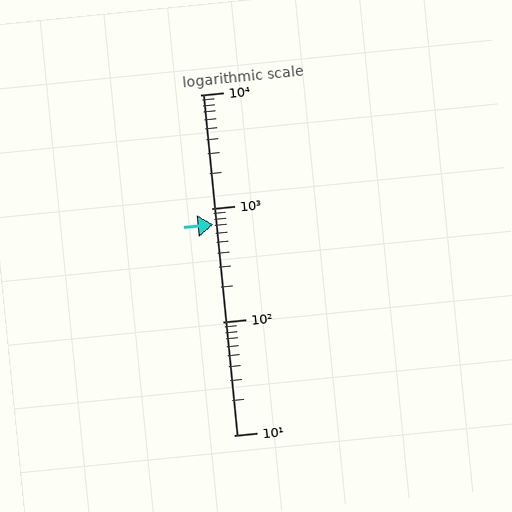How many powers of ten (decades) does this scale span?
The scale spans 3 decades, from 10 to 10000.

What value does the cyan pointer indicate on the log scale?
The pointer indicates approximately 710.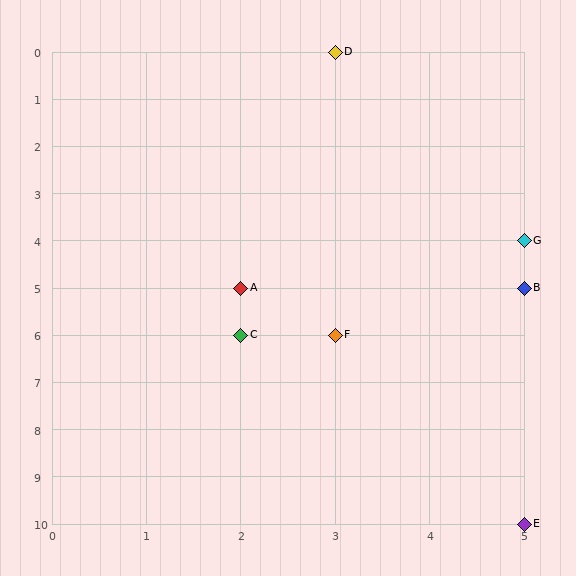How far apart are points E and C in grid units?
Points E and C are 3 columns and 4 rows apart (about 5.0 grid units diagonally).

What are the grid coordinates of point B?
Point B is at grid coordinates (5, 5).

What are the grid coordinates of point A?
Point A is at grid coordinates (2, 5).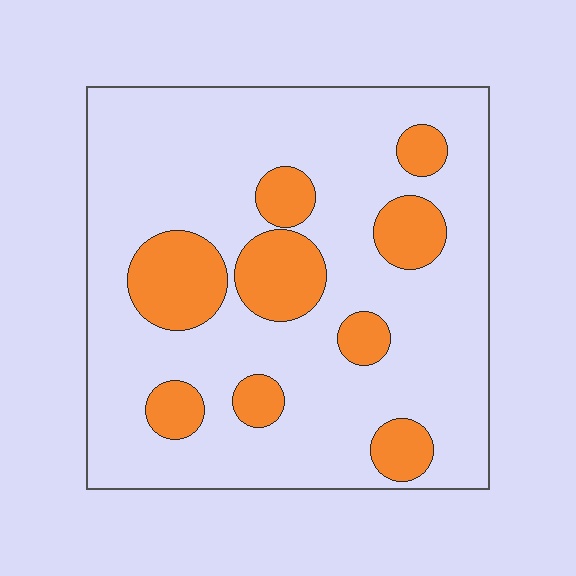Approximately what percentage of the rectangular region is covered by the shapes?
Approximately 20%.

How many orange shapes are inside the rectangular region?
9.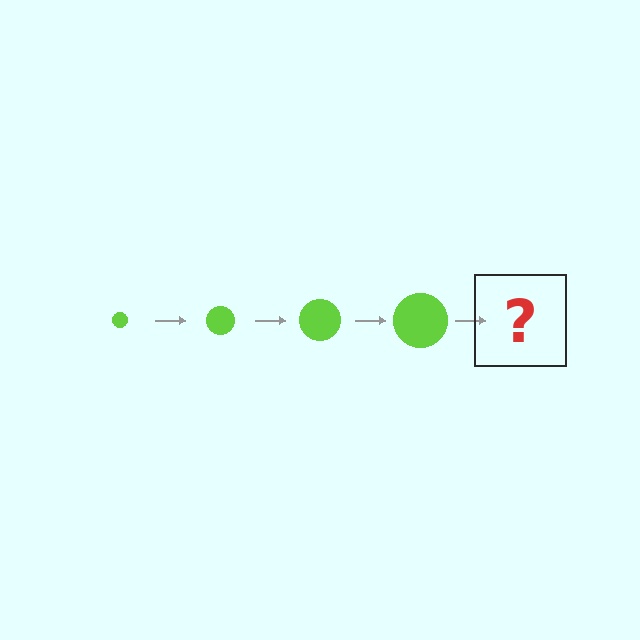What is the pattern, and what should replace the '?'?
The pattern is that the circle gets progressively larger each step. The '?' should be a lime circle, larger than the previous one.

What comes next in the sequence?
The next element should be a lime circle, larger than the previous one.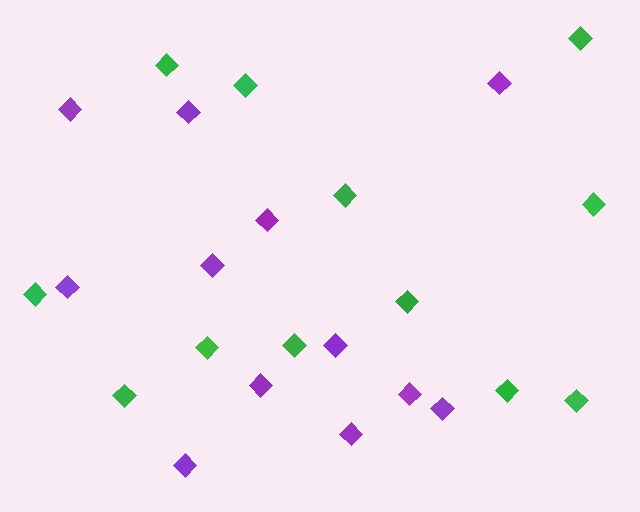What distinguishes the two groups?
There are 2 groups: one group of green diamonds (12) and one group of purple diamonds (12).